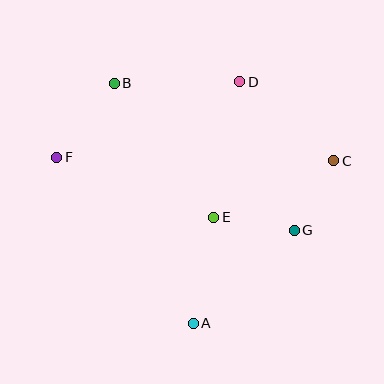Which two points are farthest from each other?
Points C and F are farthest from each other.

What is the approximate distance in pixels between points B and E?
The distance between B and E is approximately 167 pixels.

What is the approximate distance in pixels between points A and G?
The distance between A and G is approximately 137 pixels.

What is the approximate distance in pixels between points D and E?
The distance between D and E is approximately 138 pixels.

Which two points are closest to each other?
Points C and G are closest to each other.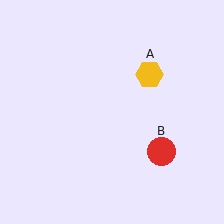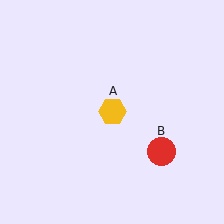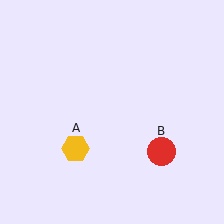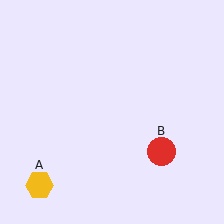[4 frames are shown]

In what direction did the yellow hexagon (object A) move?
The yellow hexagon (object A) moved down and to the left.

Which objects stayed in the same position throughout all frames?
Red circle (object B) remained stationary.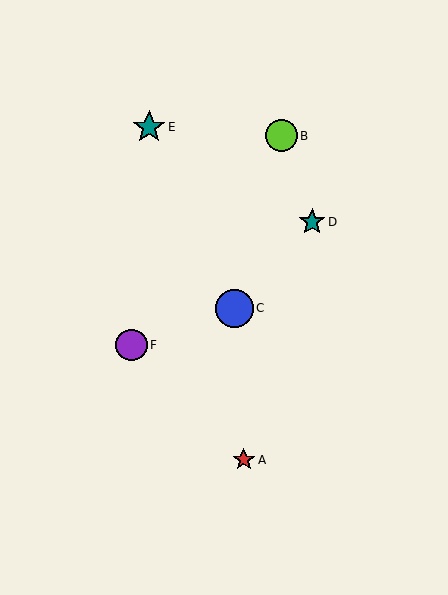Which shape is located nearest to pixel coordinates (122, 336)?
The purple circle (labeled F) at (132, 345) is nearest to that location.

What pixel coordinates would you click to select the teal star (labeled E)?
Click at (149, 127) to select the teal star E.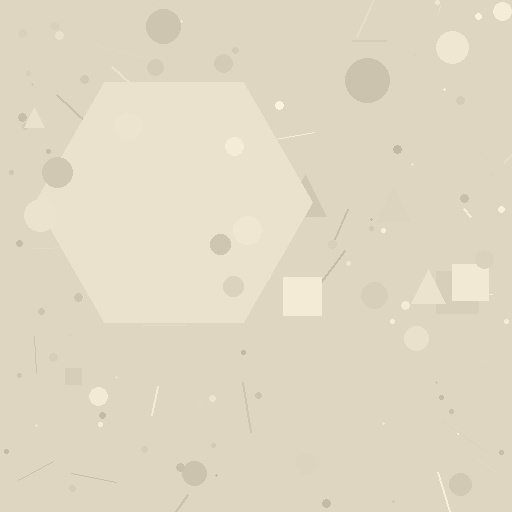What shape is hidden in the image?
A hexagon is hidden in the image.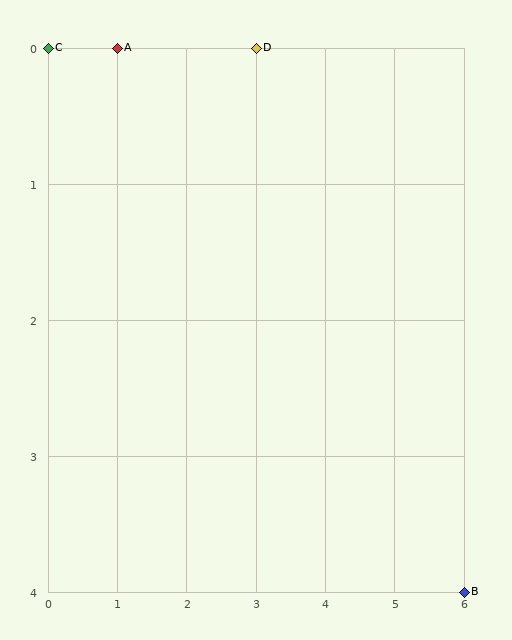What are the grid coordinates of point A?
Point A is at grid coordinates (1, 0).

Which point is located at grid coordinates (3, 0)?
Point D is at (3, 0).